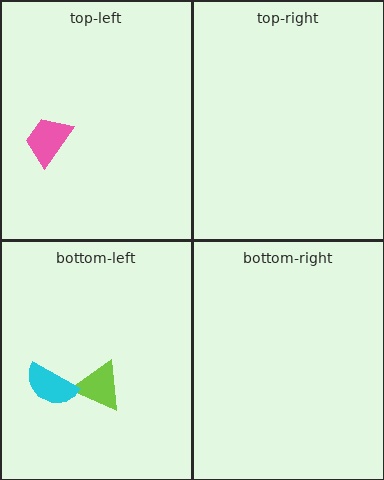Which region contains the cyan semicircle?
The bottom-left region.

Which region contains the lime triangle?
The bottom-left region.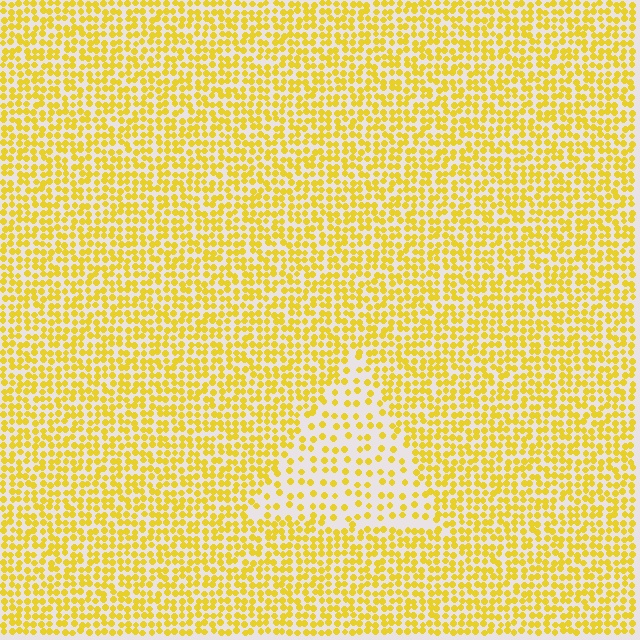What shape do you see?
I see a triangle.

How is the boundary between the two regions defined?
The boundary is defined by a change in element density (approximately 2.1x ratio). All elements are the same color, size, and shape.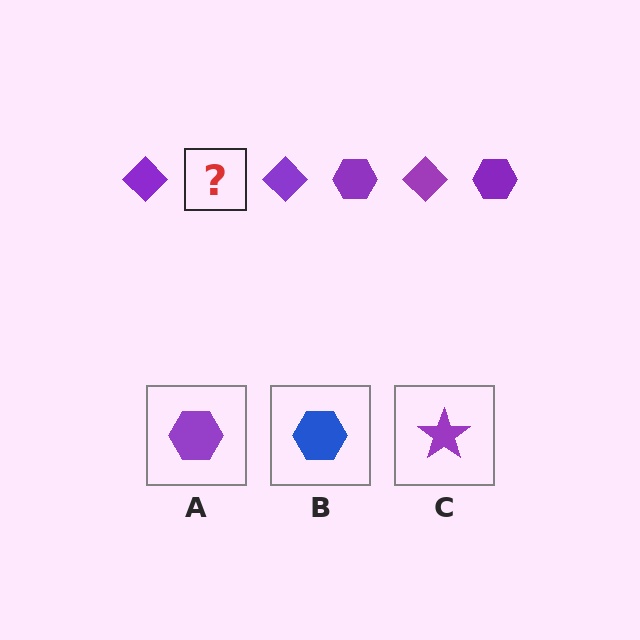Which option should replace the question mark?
Option A.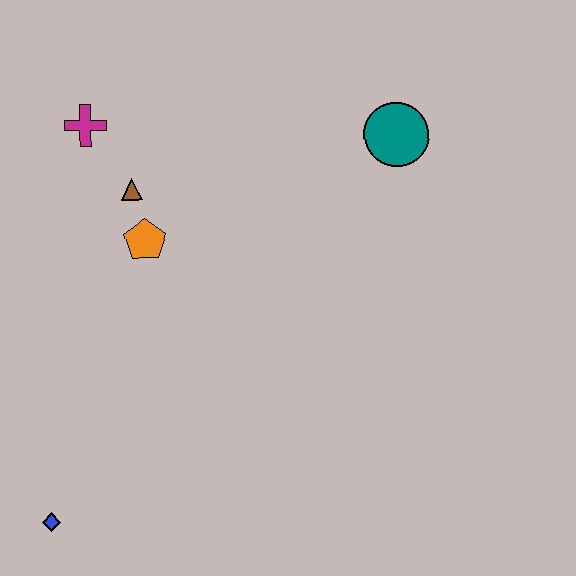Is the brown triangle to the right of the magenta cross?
Yes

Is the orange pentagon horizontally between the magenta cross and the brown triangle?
No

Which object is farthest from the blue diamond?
The teal circle is farthest from the blue diamond.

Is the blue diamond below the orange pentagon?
Yes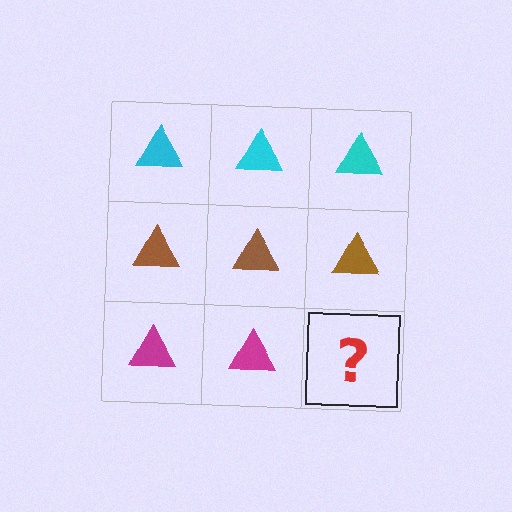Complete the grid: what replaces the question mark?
The question mark should be replaced with a magenta triangle.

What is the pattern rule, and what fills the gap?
The rule is that each row has a consistent color. The gap should be filled with a magenta triangle.